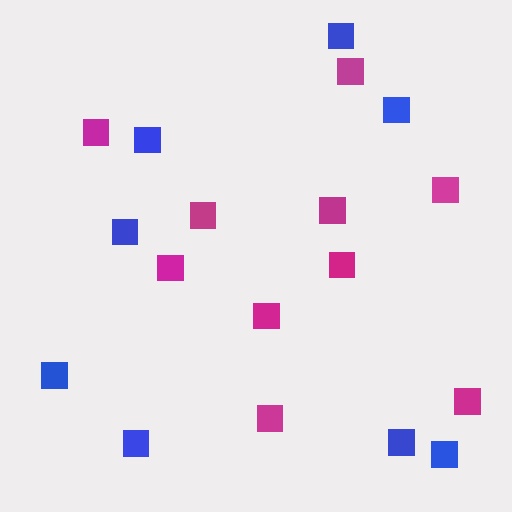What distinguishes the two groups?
There are 2 groups: one group of blue squares (8) and one group of magenta squares (10).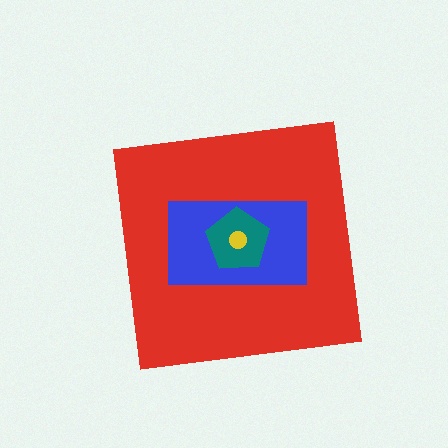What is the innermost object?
The yellow circle.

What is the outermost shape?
The red square.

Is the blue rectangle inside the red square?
Yes.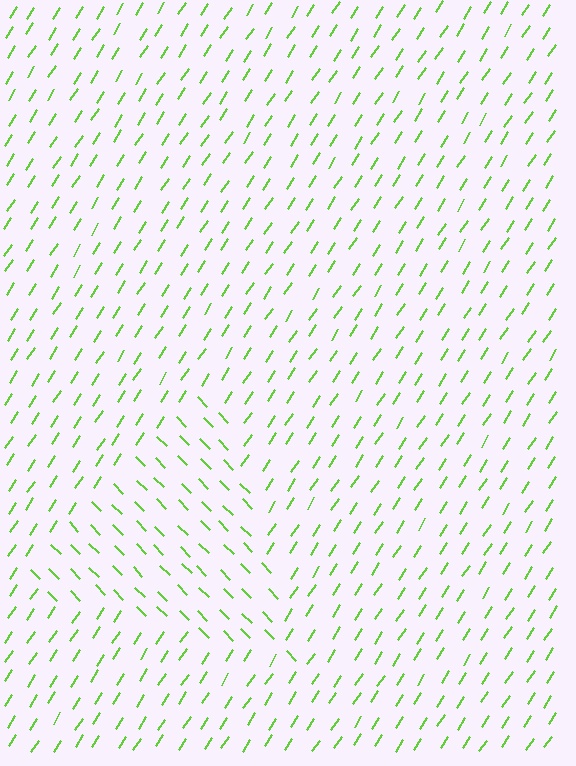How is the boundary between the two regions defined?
The boundary is defined purely by a change in line orientation (approximately 77 degrees difference). All lines are the same color and thickness.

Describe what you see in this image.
The image is filled with small lime line segments. A triangle region in the image has lines oriented differently from the surrounding lines, creating a visible texture boundary.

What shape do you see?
I see a triangle.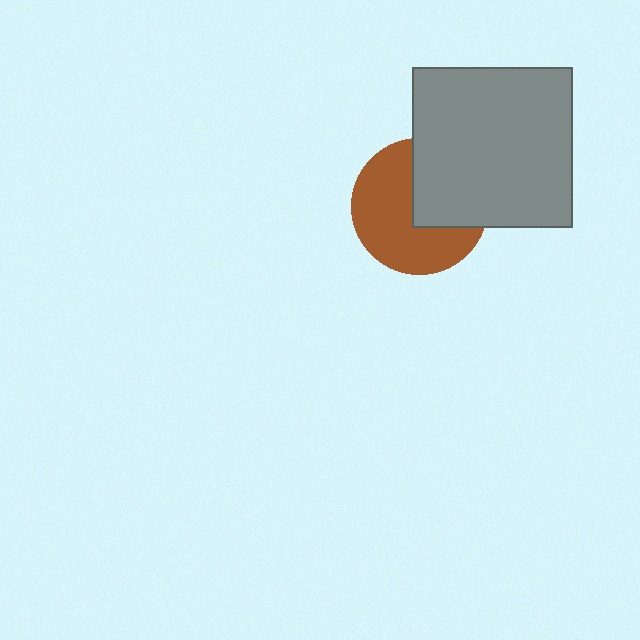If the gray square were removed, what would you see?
You would see the complete brown circle.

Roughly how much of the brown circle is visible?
About half of it is visible (roughly 60%).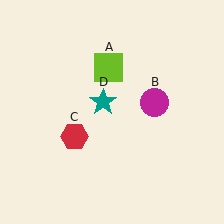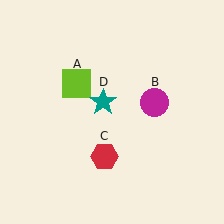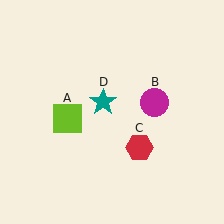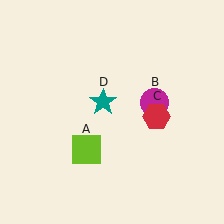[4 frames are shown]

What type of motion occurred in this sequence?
The lime square (object A), red hexagon (object C) rotated counterclockwise around the center of the scene.